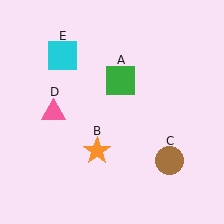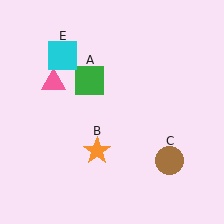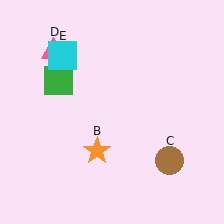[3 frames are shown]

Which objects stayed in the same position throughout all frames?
Orange star (object B) and brown circle (object C) and cyan square (object E) remained stationary.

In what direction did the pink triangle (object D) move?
The pink triangle (object D) moved up.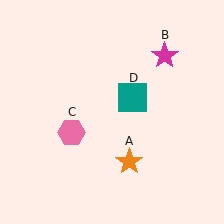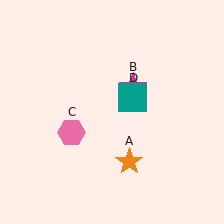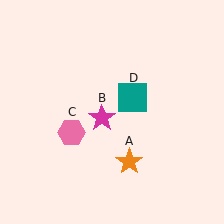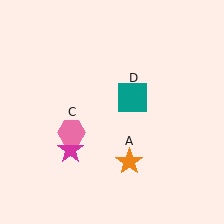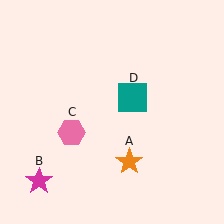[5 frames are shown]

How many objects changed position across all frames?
1 object changed position: magenta star (object B).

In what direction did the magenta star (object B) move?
The magenta star (object B) moved down and to the left.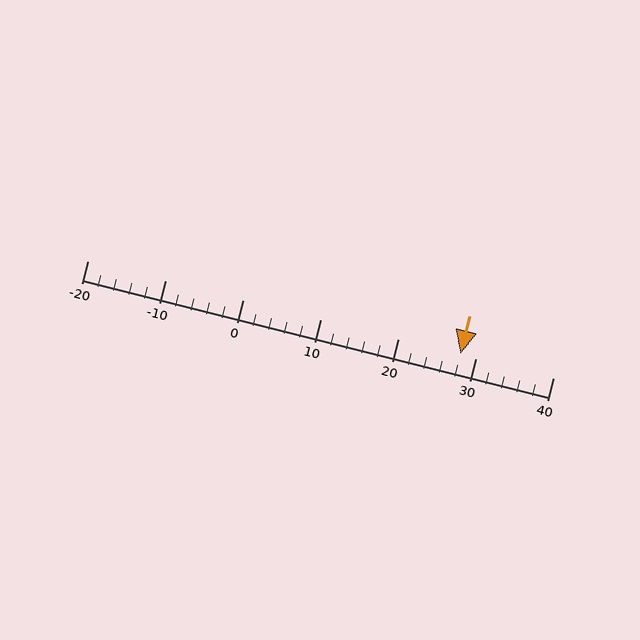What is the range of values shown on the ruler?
The ruler shows values from -20 to 40.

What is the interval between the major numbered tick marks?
The major tick marks are spaced 10 units apart.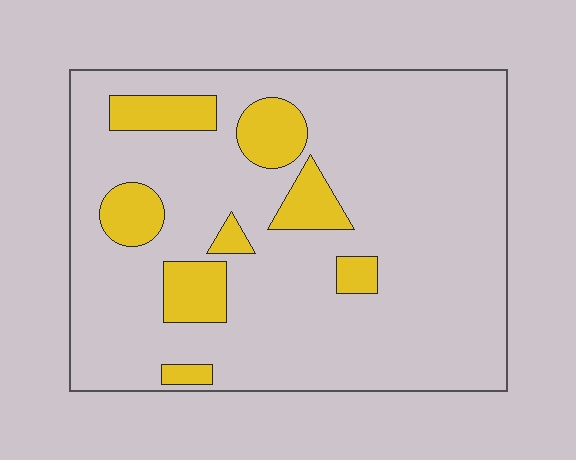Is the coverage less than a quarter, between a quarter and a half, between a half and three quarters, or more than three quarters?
Less than a quarter.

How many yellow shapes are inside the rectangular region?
8.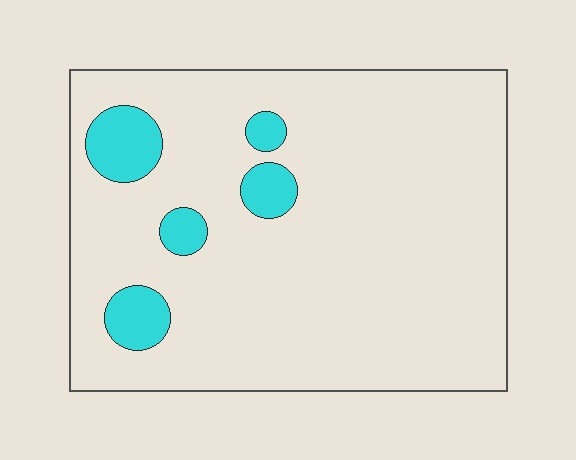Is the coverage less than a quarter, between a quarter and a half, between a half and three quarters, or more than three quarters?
Less than a quarter.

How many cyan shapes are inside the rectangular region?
5.